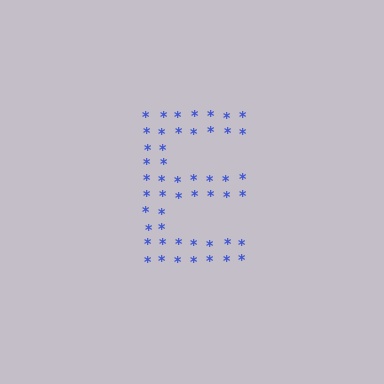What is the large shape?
The large shape is the letter E.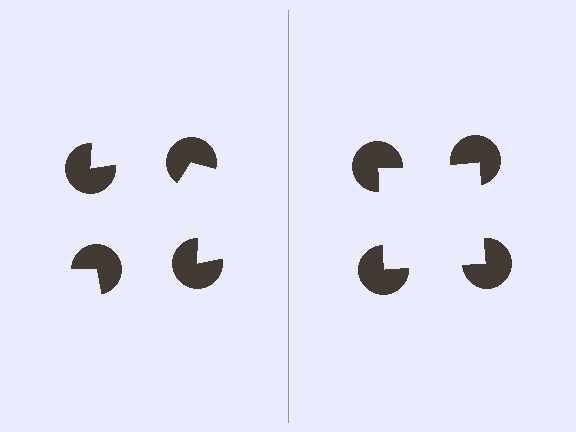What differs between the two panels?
The pac-man discs are positioned identically on both sides; only the wedge orientations differ. On the right they align to a square; on the left they are misaligned.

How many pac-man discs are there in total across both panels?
8 — 4 on each side.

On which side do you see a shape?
An illusory square appears on the right side. On the left side the wedge cuts are rotated, so no coherent shape forms.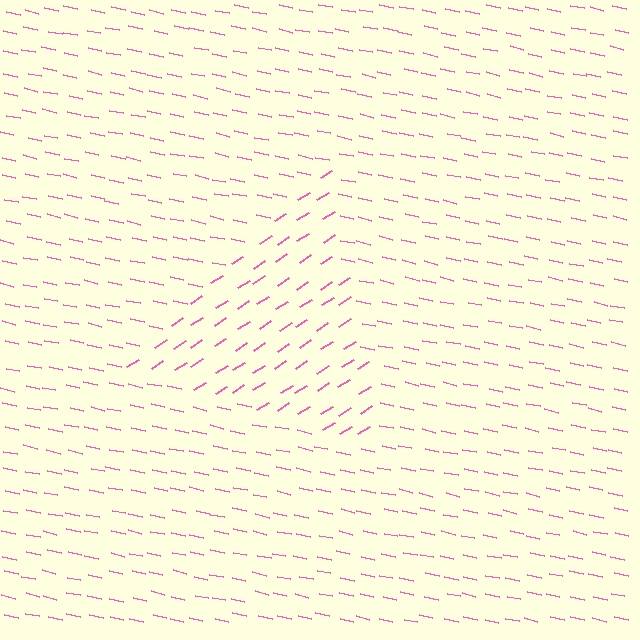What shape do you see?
I see a triangle.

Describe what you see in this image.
The image is filled with small pink line segments. A triangle region in the image has lines oriented differently from the surrounding lines, creating a visible texture boundary.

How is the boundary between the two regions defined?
The boundary is defined purely by a change in line orientation (approximately 45 degrees difference). All lines are the same color and thickness.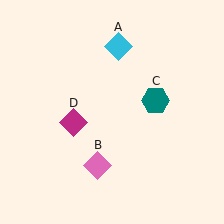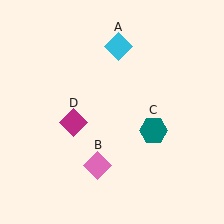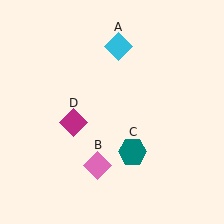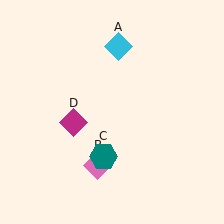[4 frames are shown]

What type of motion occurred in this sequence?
The teal hexagon (object C) rotated clockwise around the center of the scene.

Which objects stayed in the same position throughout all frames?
Cyan diamond (object A) and pink diamond (object B) and magenta diamond (object D) remained stationary.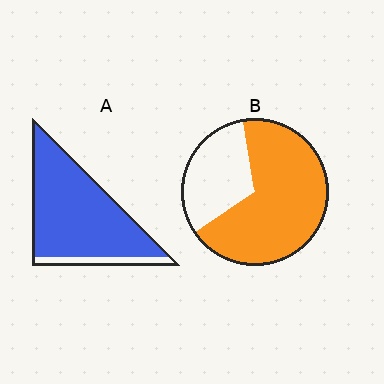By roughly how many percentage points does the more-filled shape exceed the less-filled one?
By roughly 20 percentage points (A over B).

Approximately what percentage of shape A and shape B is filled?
A is approximately 90% and B is approximately 70%.